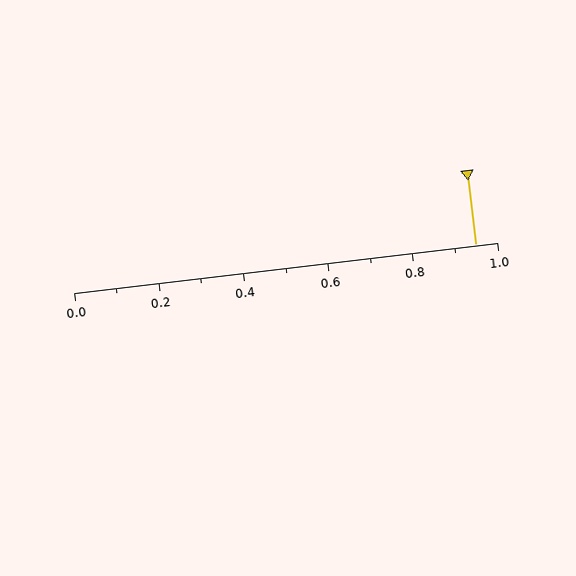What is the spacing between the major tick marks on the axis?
The major ticks are spaced 0.2 apart.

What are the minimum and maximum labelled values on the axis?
The axis runs from 0.0 to 1.0.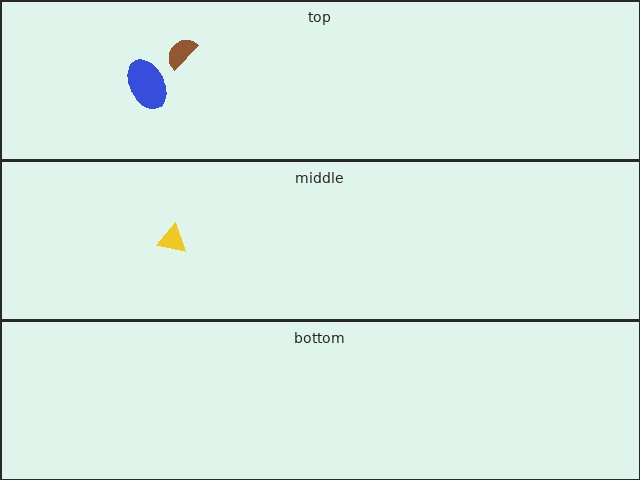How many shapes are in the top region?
2.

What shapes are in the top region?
The brown semicircle, the blue ellipse.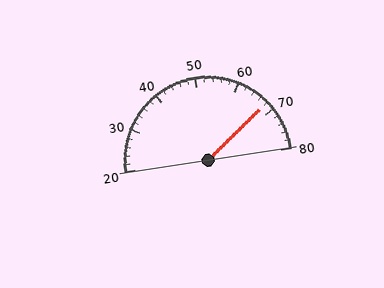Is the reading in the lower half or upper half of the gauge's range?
The reading is in the upper half of the range (20 to 80).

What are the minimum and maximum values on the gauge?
The gauge ranges from 20 to 80.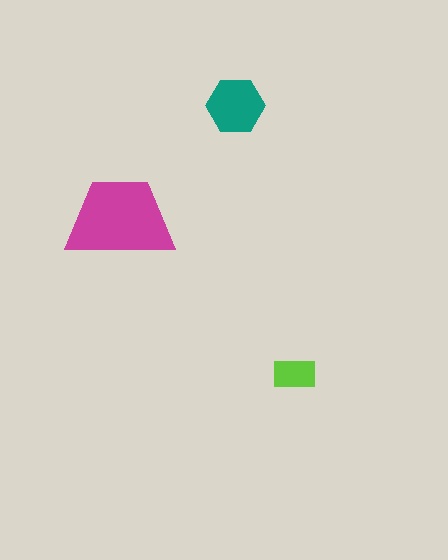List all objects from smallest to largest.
The lime rectangle, the teal hexagon, the magenta trapezoid.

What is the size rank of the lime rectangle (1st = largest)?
3rd.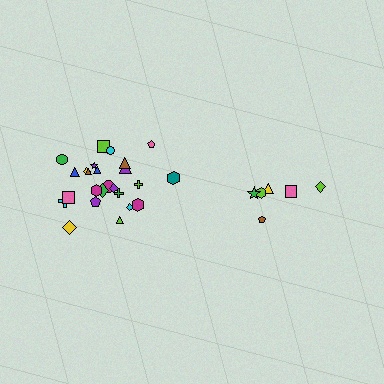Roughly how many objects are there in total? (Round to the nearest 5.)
Roughly 30 objects in total.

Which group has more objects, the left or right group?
The left group.